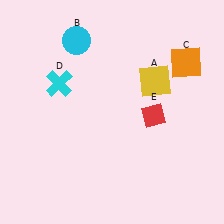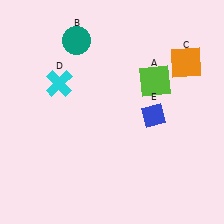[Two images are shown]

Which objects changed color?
A changed from yellow to lime. B changed from cyan to teal. E changed from red to blue.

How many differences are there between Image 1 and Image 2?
There are 3 differences between the two images.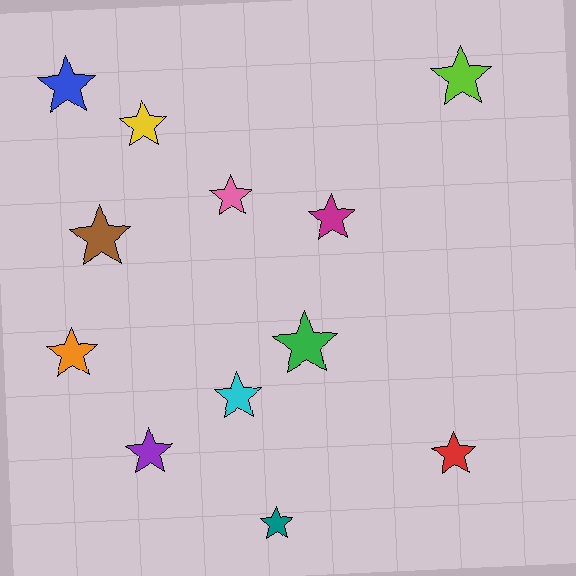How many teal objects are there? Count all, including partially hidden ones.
There is 1 teal object.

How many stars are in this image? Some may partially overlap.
There are 12 stars.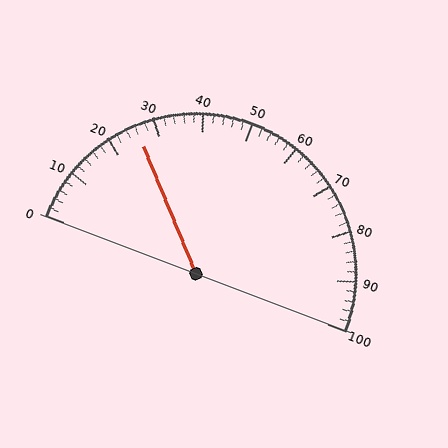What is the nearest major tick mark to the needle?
The nearest major tick mark is 30.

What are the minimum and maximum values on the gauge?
The gauge ranges from 0 to 100.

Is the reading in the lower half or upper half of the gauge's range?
The reading is in the lower half of the range (0 to 100).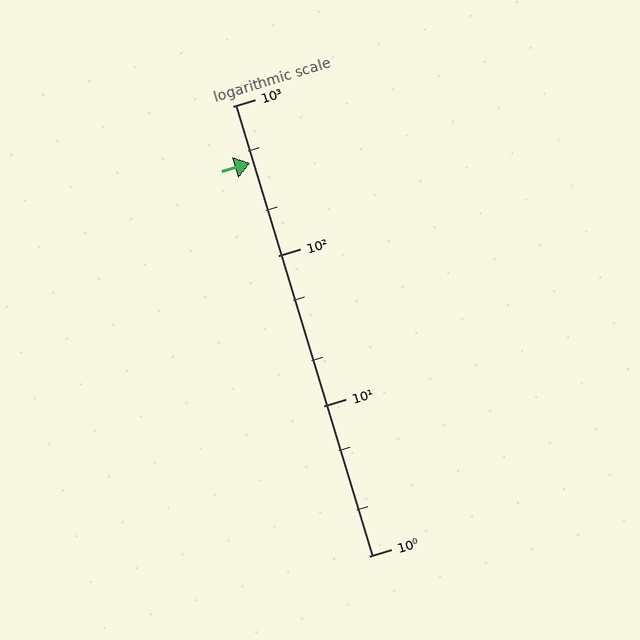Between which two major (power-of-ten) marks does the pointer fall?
The pointer is between 100 and 1000.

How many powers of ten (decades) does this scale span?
The scale spans 3 decades, from 1 to 1000.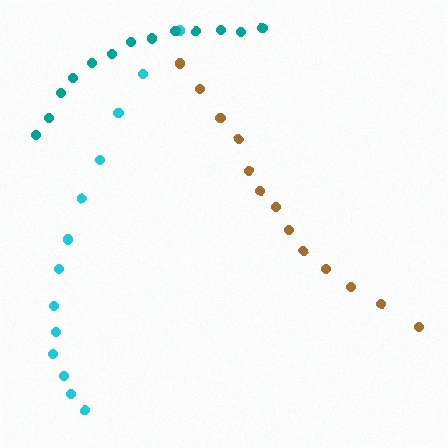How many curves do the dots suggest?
There are 3 distinct paths.